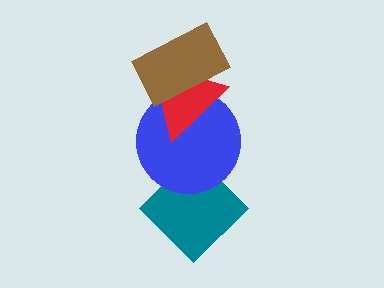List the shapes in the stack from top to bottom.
From top to bottom: the brown rectangle, the red triangle, the blue circle, the teal diamond.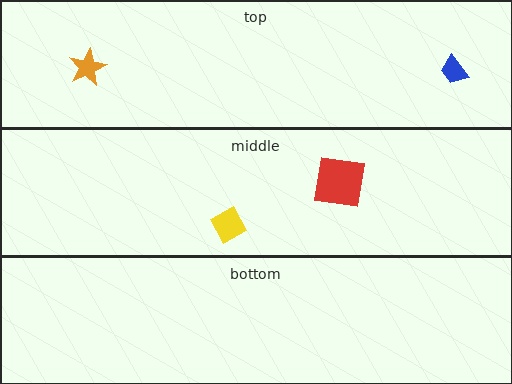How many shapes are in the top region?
2.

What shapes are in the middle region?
The red square, the yellow diamond.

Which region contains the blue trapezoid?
The top region.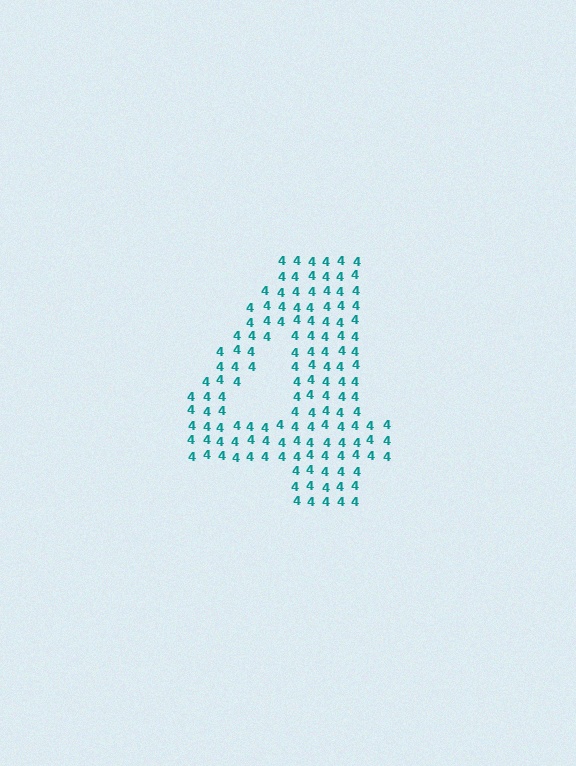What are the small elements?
The small elements are digit 4's.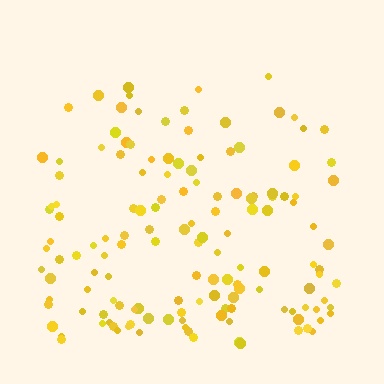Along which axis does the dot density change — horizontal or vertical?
Vertical.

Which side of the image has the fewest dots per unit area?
The top.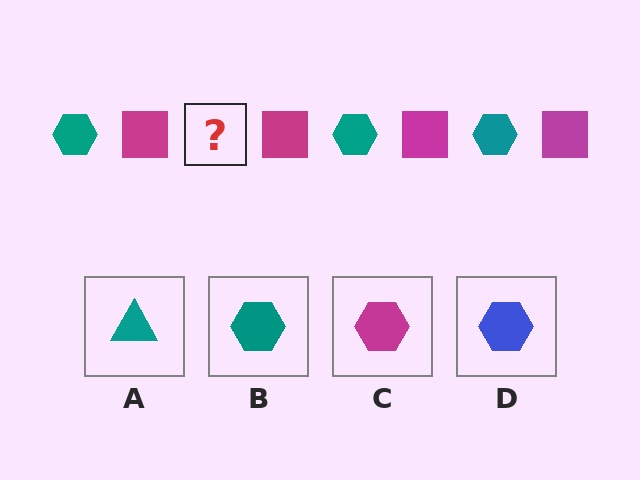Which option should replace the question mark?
Option B.